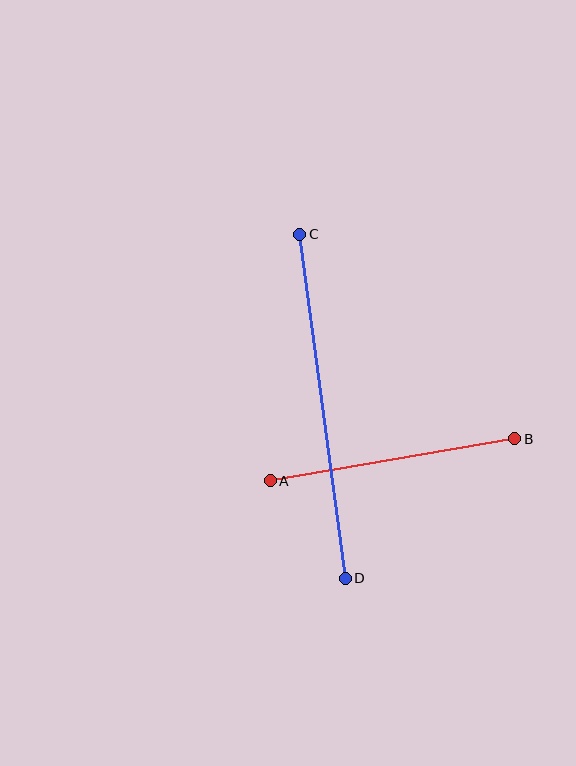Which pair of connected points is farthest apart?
Points C and D are farthest apart.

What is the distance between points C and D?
The distance is approximately 347 pixels.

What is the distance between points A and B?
The distance is approximately 249 pixels.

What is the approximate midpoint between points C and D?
The midpoint is at approximately (323, 406) pixels.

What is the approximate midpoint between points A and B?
The midpoint is at approximately (393, 460) pixels.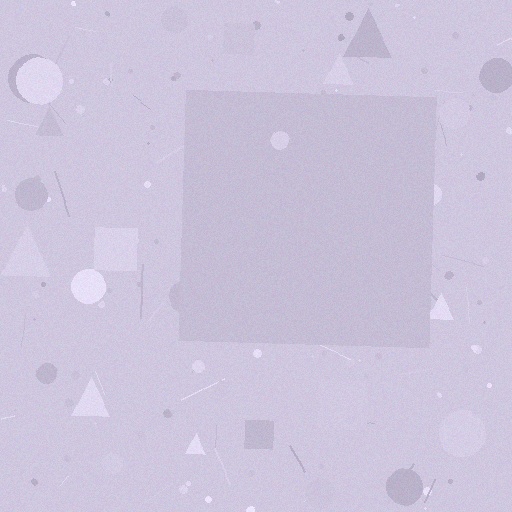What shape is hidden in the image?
A square is hidden in the image.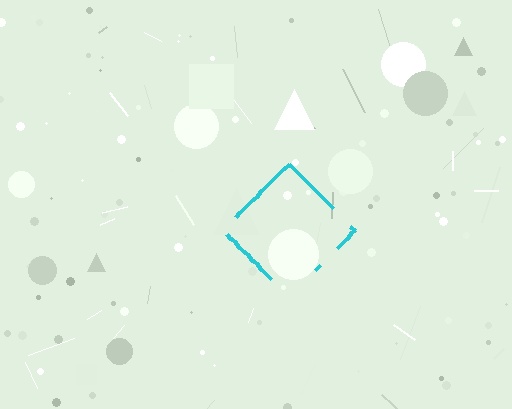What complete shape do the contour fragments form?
The contour fragments form a diamond.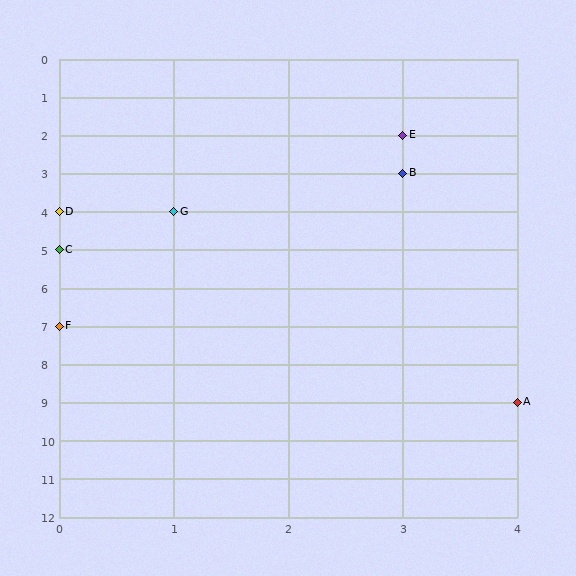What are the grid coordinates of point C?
Point C is at grid coordinates (0, 5).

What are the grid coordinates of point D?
Point D is at grid coordinates (0, 4).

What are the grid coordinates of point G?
Point G is at grid coordinates (1, 4).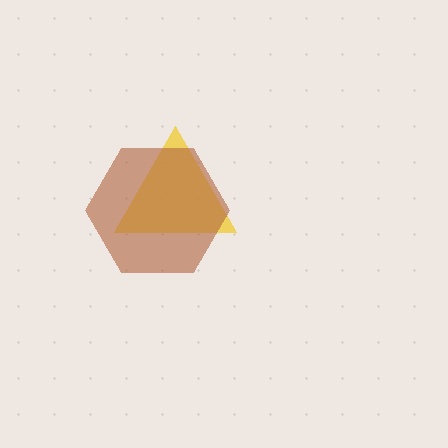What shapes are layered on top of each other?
The layered shapes are: a yellow triangle, a brown hexagon.